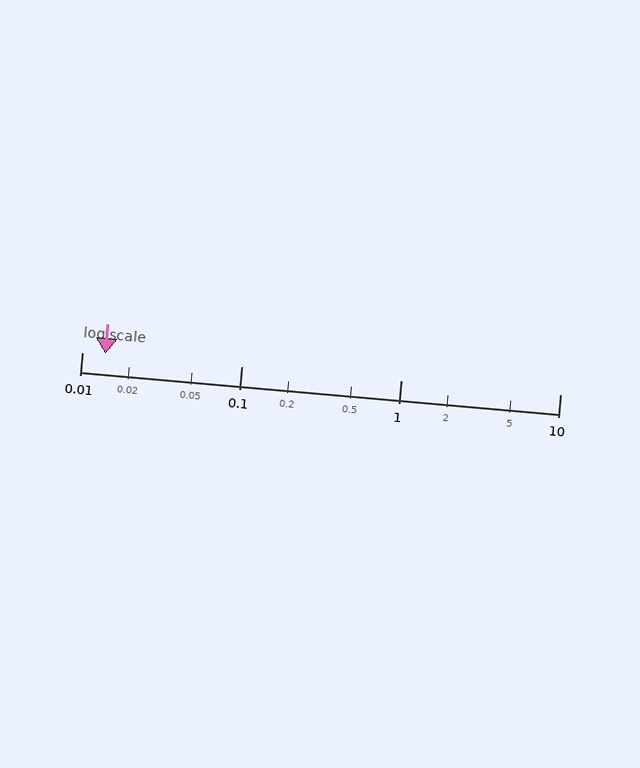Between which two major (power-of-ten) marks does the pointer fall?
The pointer is between 0.01 and 0.1.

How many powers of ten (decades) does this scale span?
The scale spans 3 decades, from 0.01 to 10.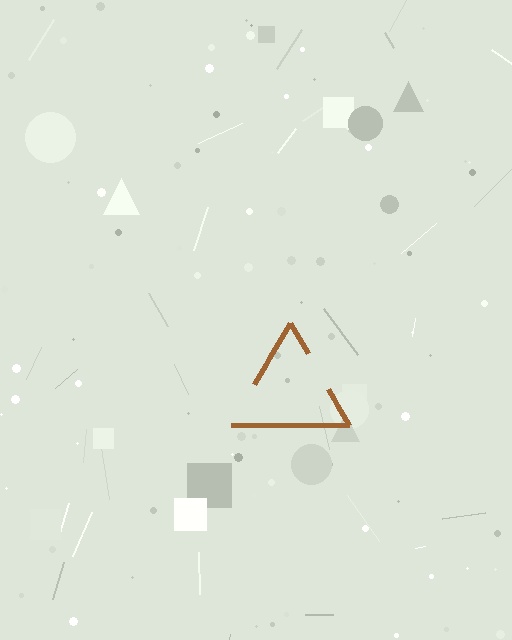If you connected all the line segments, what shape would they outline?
They would outline a triangle.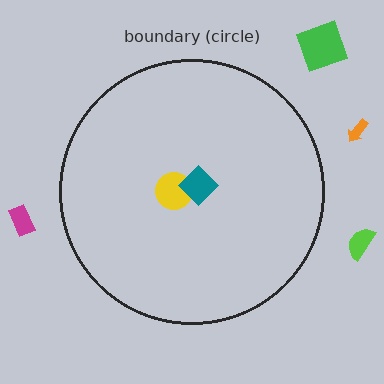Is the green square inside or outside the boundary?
Outside.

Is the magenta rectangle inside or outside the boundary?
Outside.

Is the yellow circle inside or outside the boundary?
Inside.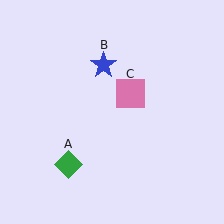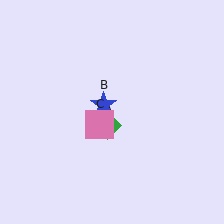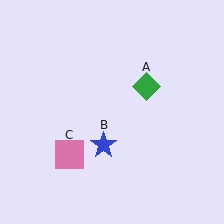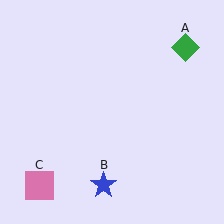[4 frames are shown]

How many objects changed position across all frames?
3 objects changed position: green diamond (object A), blue star (object B), pink square (object C).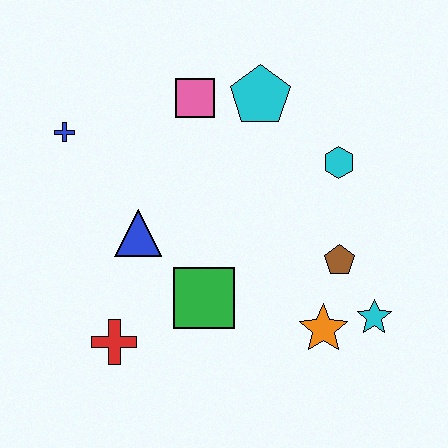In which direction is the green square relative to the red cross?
The green square is to the right of the red cross.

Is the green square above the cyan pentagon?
No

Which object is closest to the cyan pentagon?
The pink square is closest to the cyan pentagon.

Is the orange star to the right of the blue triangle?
Yes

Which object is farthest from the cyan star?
The blue cross is farthest from the cyan star.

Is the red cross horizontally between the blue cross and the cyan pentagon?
Yes